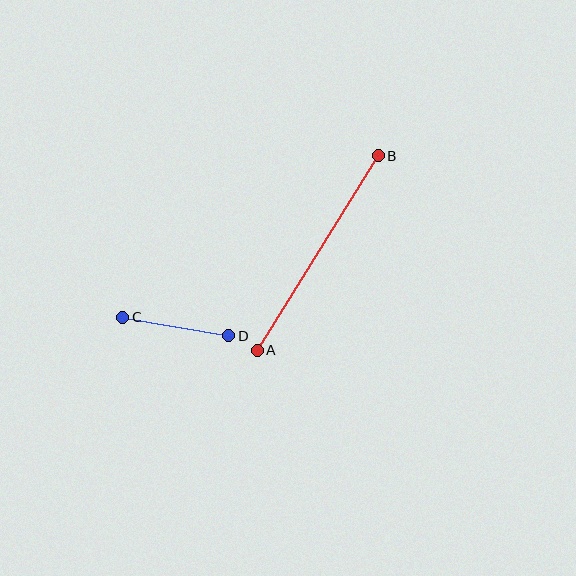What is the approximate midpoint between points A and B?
The midpoint is at approximately (318, 253) pixels.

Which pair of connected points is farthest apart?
Points A and B are farthest apart.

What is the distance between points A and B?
The distance is approximately 229 pixels.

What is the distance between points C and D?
The distance is approximately 108 pixels.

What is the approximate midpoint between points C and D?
The midpoint is at approximately (176, 327) pixels.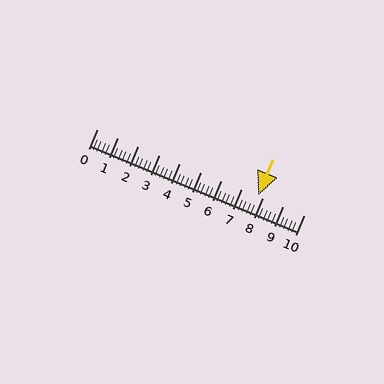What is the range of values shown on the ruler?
The ruler shows values from 0 to 10.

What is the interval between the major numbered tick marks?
The major tick marks are spaced 1 units apart.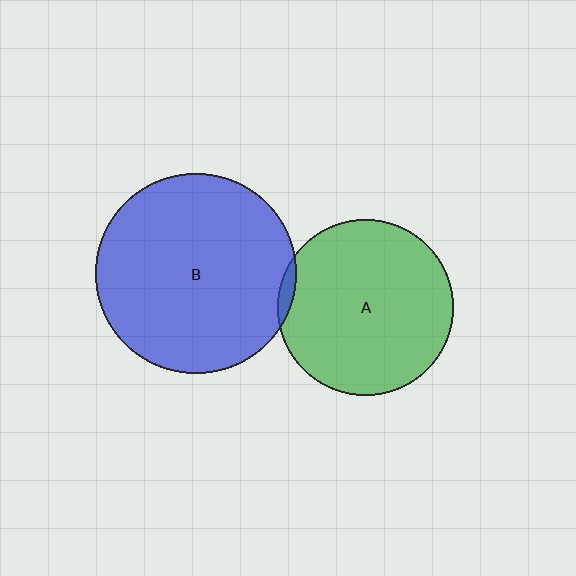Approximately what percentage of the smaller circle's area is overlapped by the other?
Approximately 5%.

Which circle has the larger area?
Circle B (blue).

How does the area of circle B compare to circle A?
Approximately 1.3 times.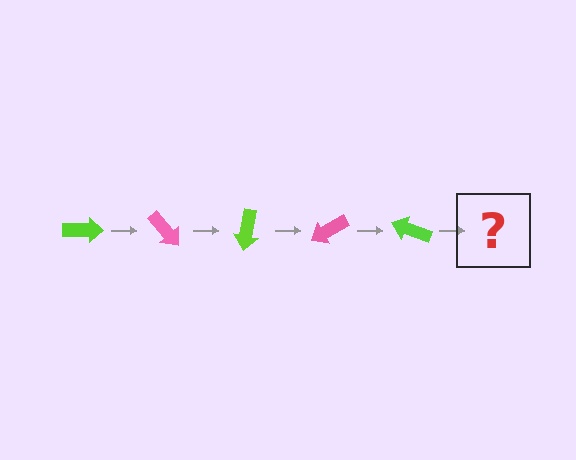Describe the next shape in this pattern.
It should be a pink arrow, rotated 250 degrees from the start.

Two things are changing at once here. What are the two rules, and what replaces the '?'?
The two rules are that it rotates 50 degrees each step and the color cycles through lime and pink. The '?' should be a pink arrow, rotated 250 degrees from the start.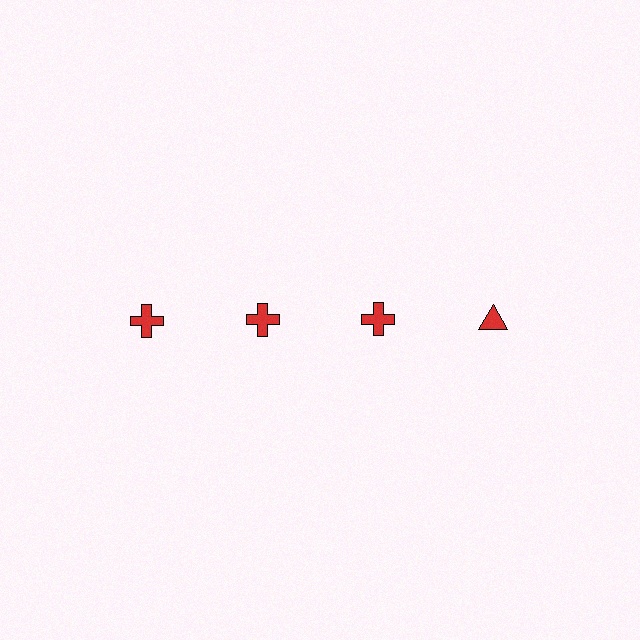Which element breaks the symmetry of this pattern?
The red triangle in the top row, second from right column breaks the symmetry. All other shapes are red crosses.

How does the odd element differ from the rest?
It has a different shape: triangle instead of cross.